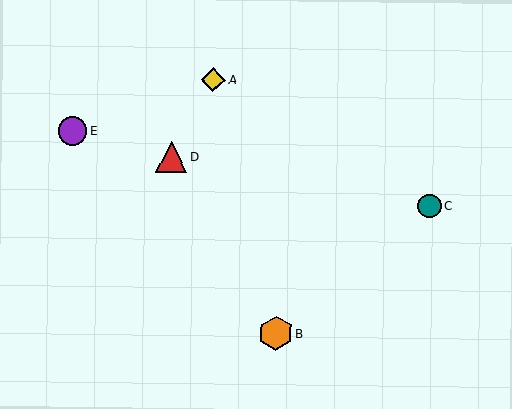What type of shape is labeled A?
Shape A is a yellow diamond.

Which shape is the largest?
The orange hexagon (labeled B) is the largest.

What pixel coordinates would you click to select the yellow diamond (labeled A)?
Click at (213, 80) to select the yellow diamond A.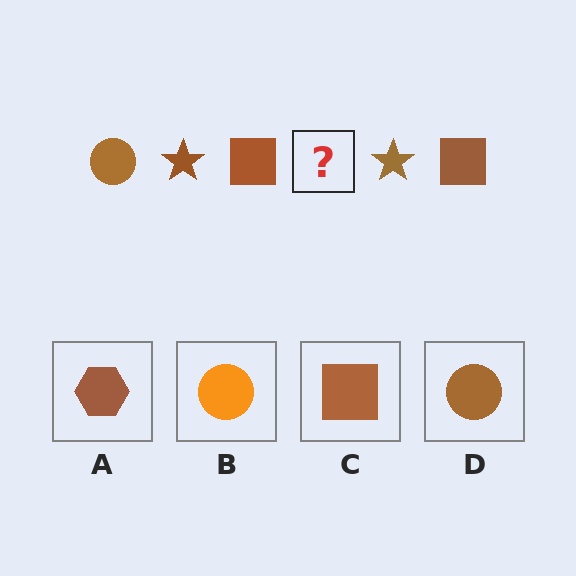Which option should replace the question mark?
Option D.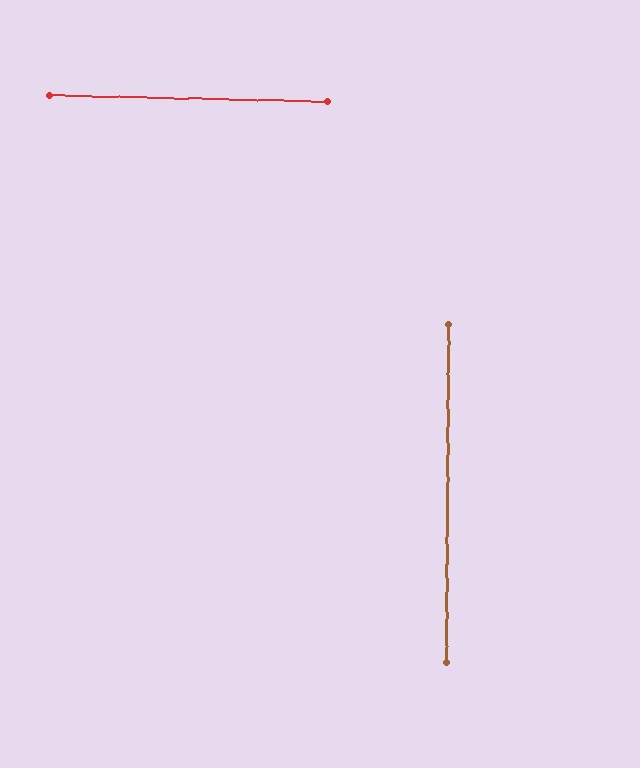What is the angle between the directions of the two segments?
Approximately 89 degrees.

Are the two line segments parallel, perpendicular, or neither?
Perpendicular — they meet at approximately 89°.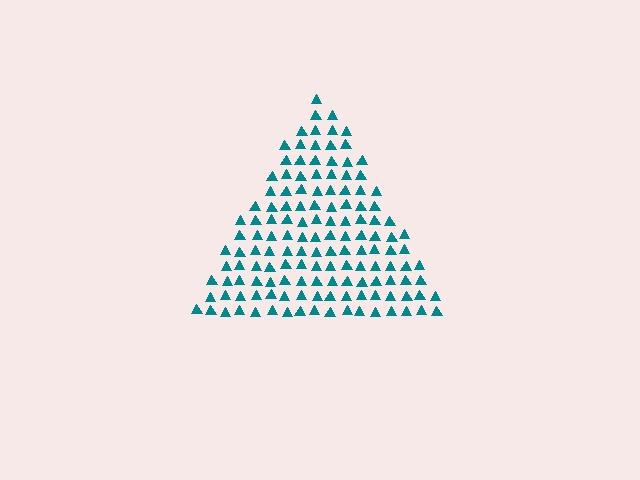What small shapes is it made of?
It is made of small triangles.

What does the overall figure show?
The overall figure shows a triangle.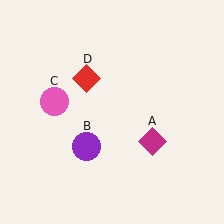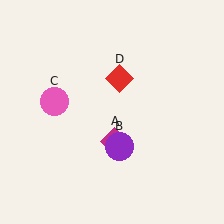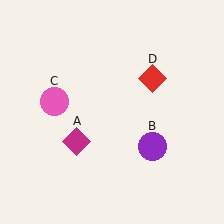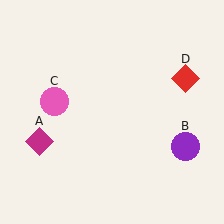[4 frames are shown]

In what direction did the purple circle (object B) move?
The purple circle (object B) moved right.